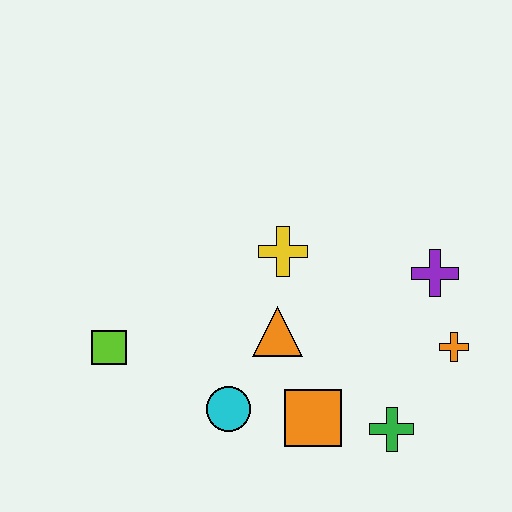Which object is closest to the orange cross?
The purple cross is closest to the orange cross.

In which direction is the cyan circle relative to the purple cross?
The cyan circle is to the left of the purple cross.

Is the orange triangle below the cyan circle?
No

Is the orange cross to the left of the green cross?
No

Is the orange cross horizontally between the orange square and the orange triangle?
No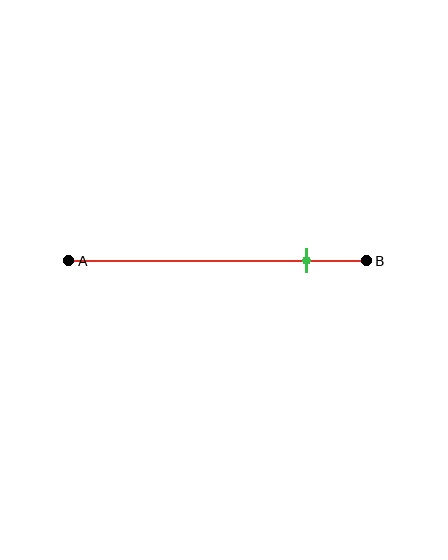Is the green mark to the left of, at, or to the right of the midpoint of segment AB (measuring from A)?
The green mark is to the right of the midpoint of segment AB.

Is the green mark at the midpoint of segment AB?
No, the mark is at about 80% from A, not at the 50% midpoint.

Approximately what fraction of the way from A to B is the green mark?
The green mark is approximately 80% of the way from A to B.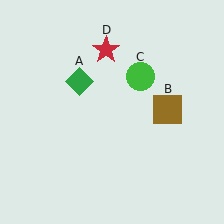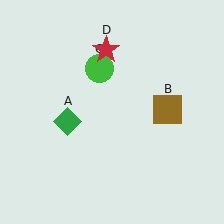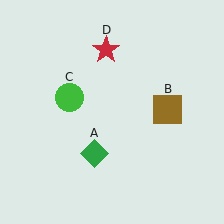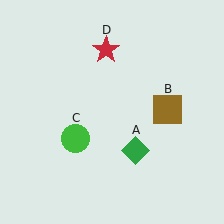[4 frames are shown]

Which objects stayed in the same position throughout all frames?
Brown square (object B) and red star (object D) remained stationary.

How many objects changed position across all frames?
2 objects changed position: green diamond (object A), green circle (object C).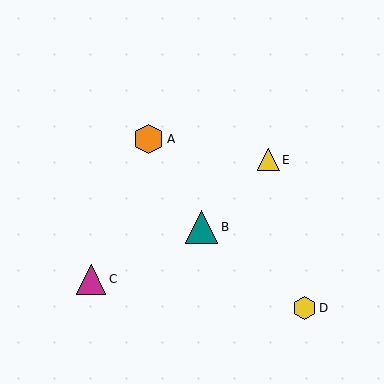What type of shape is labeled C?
Shape C is a magenta triangle.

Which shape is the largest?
The teal triangle (labeled B) is the largest.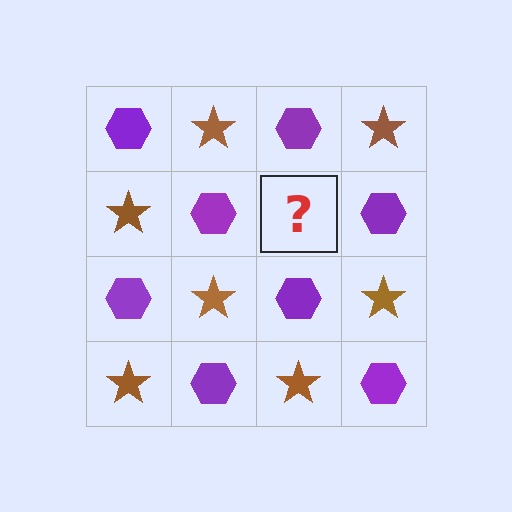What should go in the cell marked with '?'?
The missing cell should contain a brown star.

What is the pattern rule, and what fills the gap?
The rule is that it alternates purple hexagon and brown star in a checkerboard pattern. The gap should be filled with a brown star.